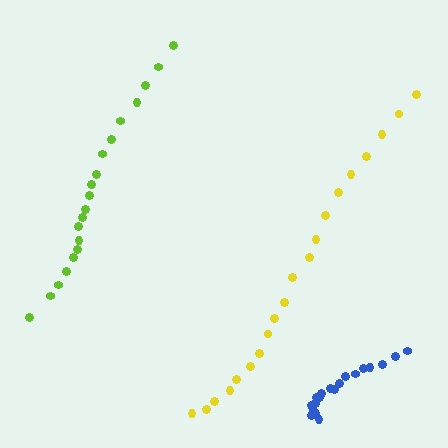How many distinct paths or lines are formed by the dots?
There are 3 distinct paths.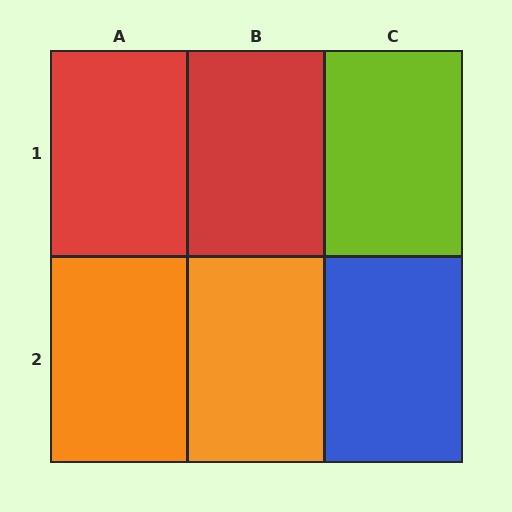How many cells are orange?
2 cells are orange.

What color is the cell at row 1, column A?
Red.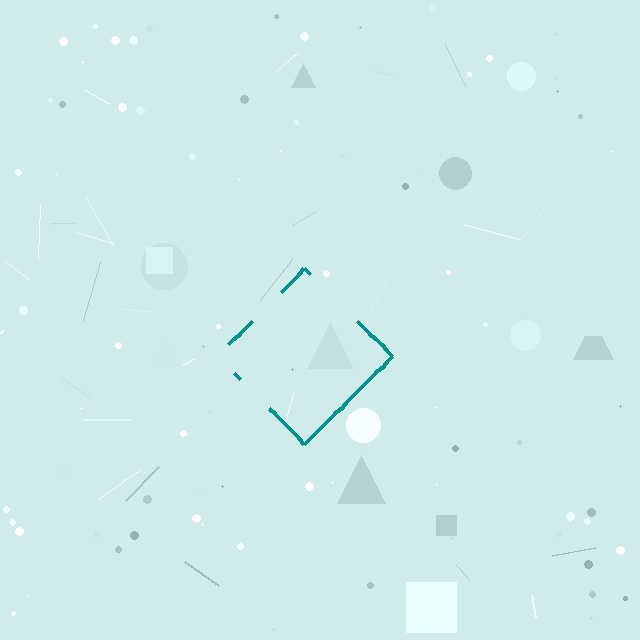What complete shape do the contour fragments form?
The contour fragments form a diamond.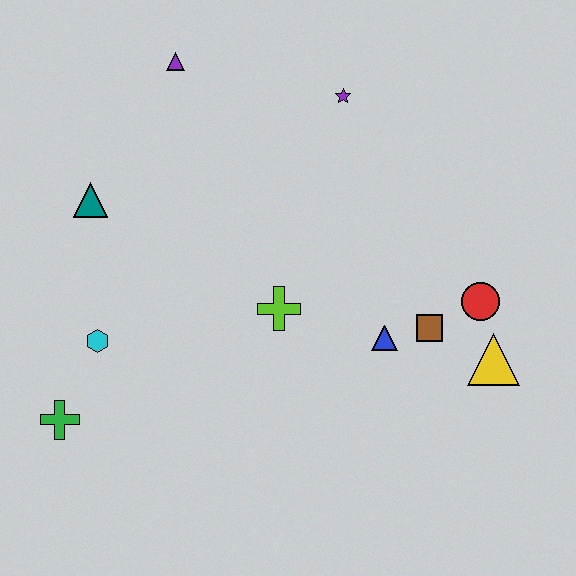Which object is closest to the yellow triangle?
The red circle is closest to the yellow triangle.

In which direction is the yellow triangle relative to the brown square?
The yellow triangle is to the right of the brown square.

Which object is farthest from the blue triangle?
The purple triangle is farthest from the blue triangle.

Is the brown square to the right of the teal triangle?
Yes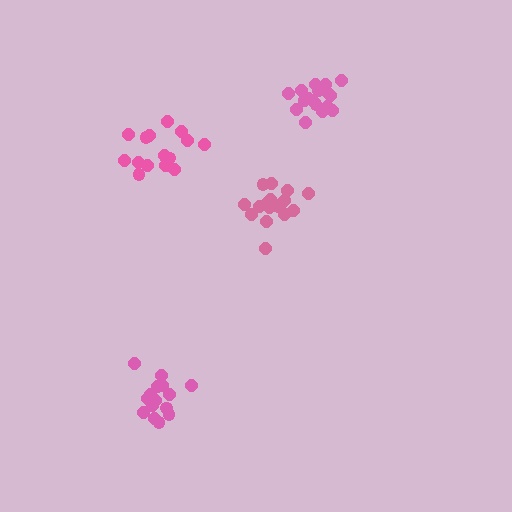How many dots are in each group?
Group 1: 16 dots, Group 2: 17 dots, Group 3: 17 dots, Group 4: 15 dots (65 total).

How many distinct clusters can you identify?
There are 4 distinct clusters.